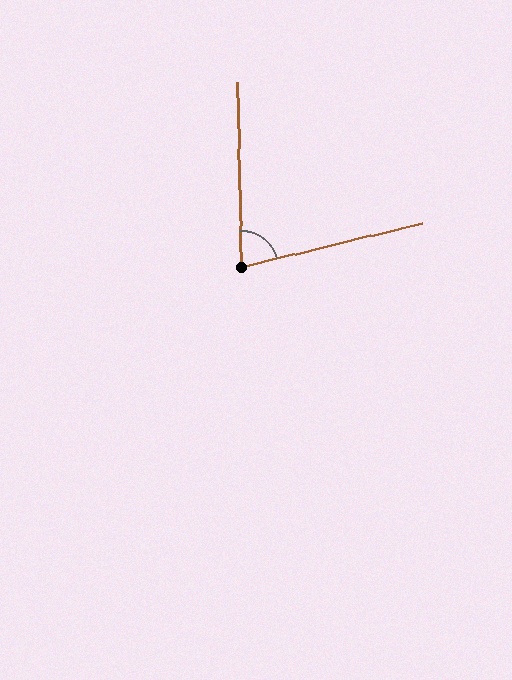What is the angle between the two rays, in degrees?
Approximately 78 degrees.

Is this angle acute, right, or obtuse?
It is acute.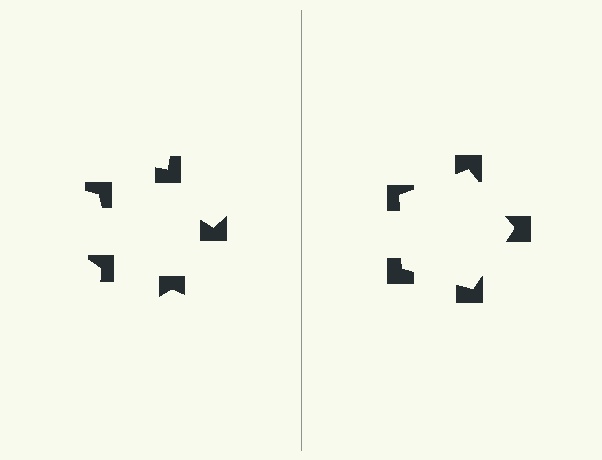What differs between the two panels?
The notched squares are positioned identically on both sides; only the wedge orientations differ. On the right they align to a pentagon; on the left they are misaligned.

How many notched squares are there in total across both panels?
10 — 5 on each side.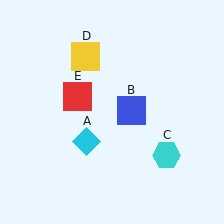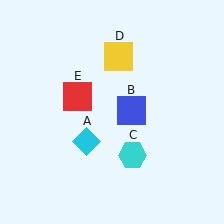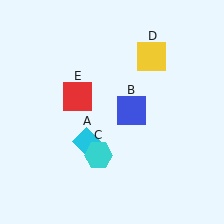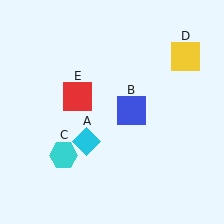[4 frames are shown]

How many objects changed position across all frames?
2 objects changed position: cyan hexagon (object C), yellow square (object D).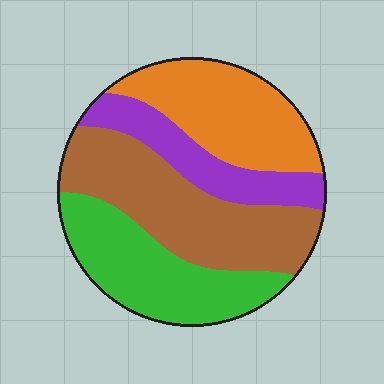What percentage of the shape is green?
Green takes up about one quarter (1/4) of the shape.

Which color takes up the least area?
Purple, at roughly 15%.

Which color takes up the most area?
Brown, at roughly 35%.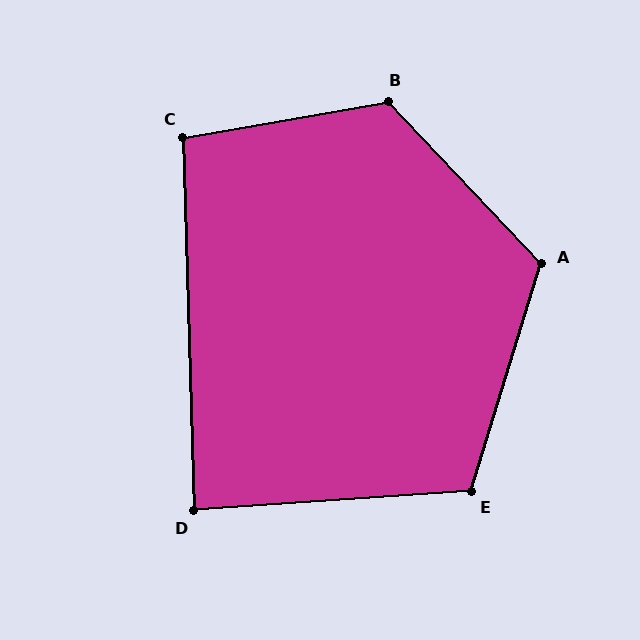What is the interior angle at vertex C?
Approximately 98 degrees (obtuse).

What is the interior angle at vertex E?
Approximately 111 degrees (obtuse).